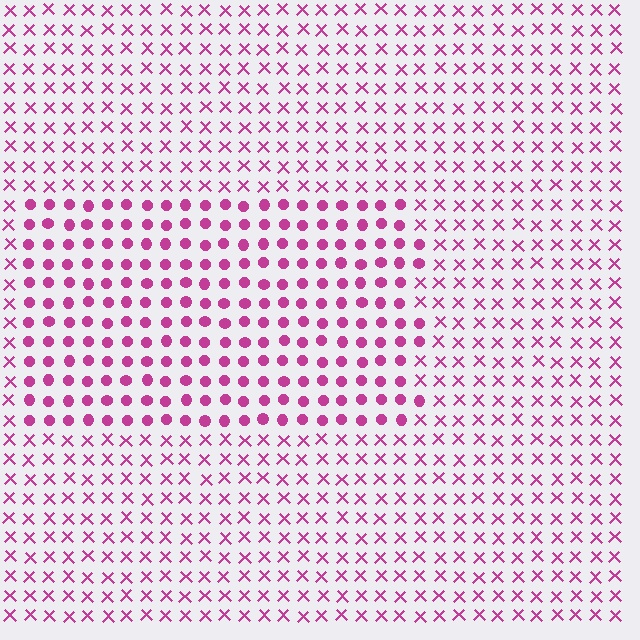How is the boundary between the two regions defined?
The boundary is defined by a change in element shape: circles inside vs. X marks outside. All elements share the same color and spacing.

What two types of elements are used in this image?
The image uses circles inside the rectangle region and X marks outside it.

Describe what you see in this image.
The image is filled with small magenta elements arranged in a uniform grid. A rectangle-shaped region contains circles, while the surrounding area contains X marks. The boundary is defined purely by the change in element shape.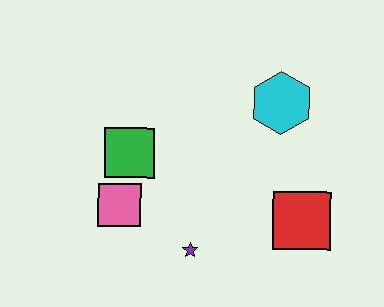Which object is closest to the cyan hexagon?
The red square is closest to the cyan hexagon.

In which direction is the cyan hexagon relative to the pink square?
The cyan hexagon is to the right of the pink square.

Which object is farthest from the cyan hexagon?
The pink square is farthest from the cyan hexagon.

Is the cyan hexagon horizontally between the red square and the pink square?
Yes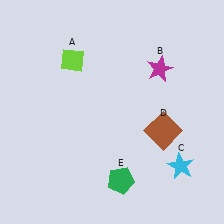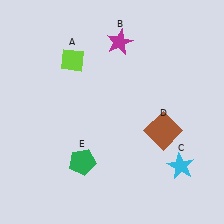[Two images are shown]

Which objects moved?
The objects that moved are: the magenta star (B), the green pentagon (E).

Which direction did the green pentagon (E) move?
The green pentagon (E) moved left.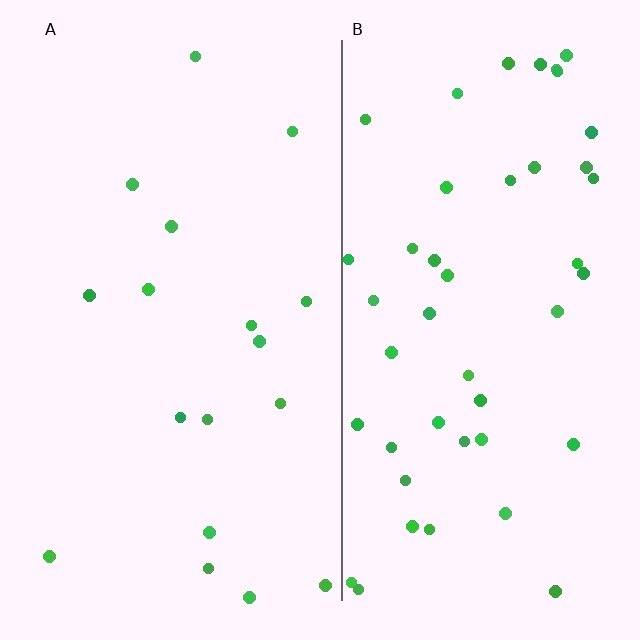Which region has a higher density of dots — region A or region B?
B (the right).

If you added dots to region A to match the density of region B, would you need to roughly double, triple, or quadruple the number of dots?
Approximately triple.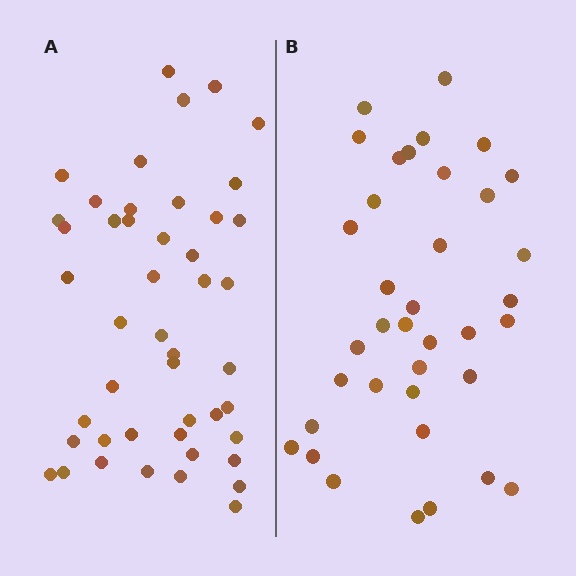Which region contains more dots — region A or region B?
Region A (the left region) has more dots.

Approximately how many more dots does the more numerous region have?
Region A has roughly 8 or so more dots than region B.